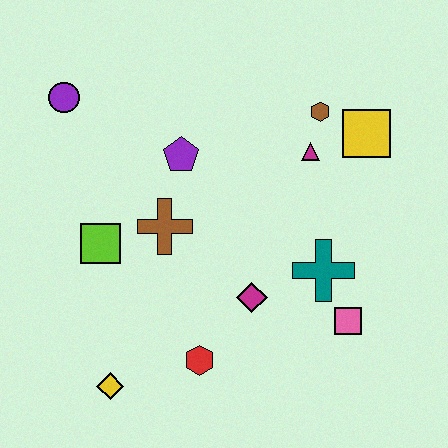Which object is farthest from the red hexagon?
The purple circle is farthest from the red hexagon.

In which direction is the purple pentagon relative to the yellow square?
The purple pentagon is to the left of the yellow square.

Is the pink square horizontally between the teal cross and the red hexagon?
No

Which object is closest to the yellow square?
The brown hexagon is closest to the yellow square.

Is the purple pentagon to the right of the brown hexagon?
No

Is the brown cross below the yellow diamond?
No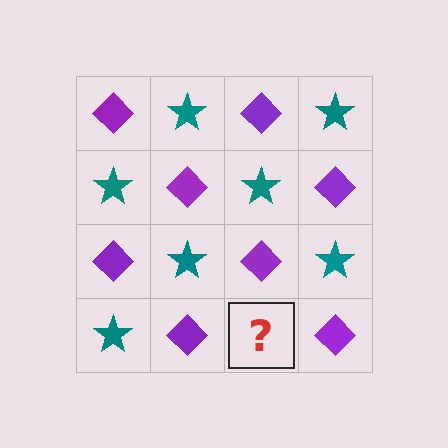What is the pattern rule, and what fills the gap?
The rule is that it alternates purple diamond and teal star in a checkerboard pattern. The gap should be filled with a teal star.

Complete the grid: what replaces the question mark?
The question mark should be replaced with a teal star.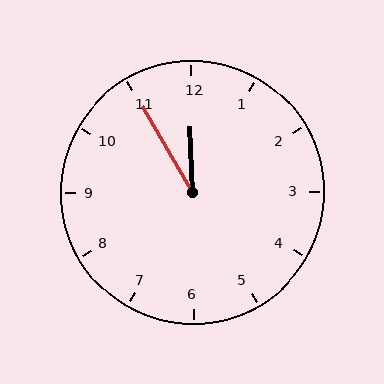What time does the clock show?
11:55.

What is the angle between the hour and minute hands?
Approximately 28 degrees.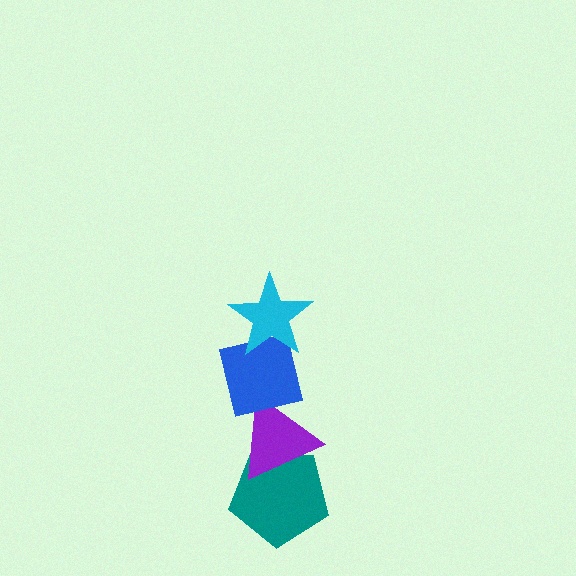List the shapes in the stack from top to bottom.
From top to bottom: the cyan star, the blue square, the purple triangle, the teal pentagon.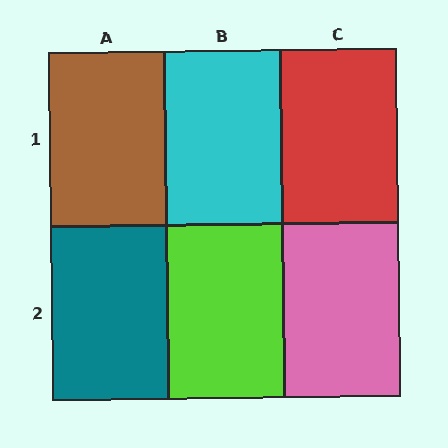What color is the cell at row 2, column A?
Teal.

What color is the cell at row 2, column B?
Lime.